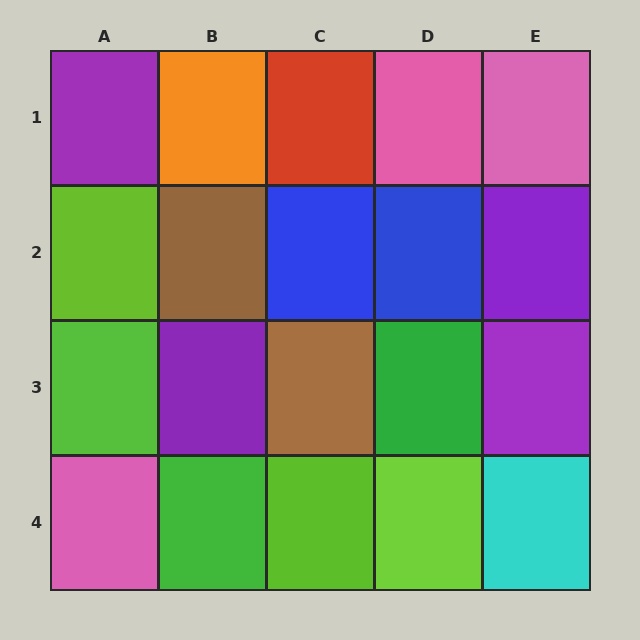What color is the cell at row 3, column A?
Lime.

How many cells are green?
2 cells are green.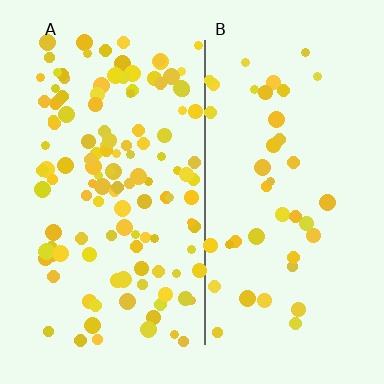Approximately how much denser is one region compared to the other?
Approximately 3.0× — region A over region B.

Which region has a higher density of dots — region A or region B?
A (the left).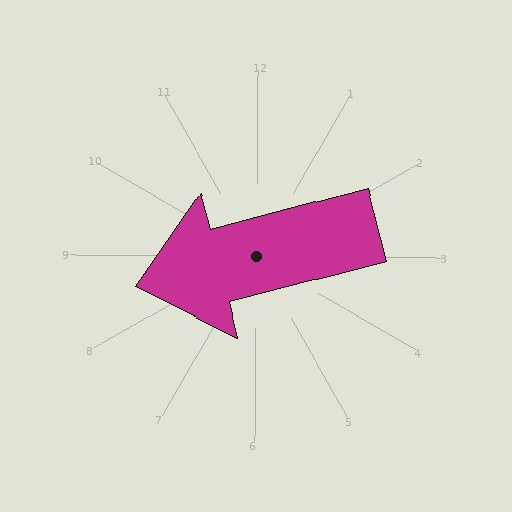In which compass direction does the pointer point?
West.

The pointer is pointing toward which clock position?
Roughly 9 o'clock.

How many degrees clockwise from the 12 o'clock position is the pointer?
Approximately 255 degrees.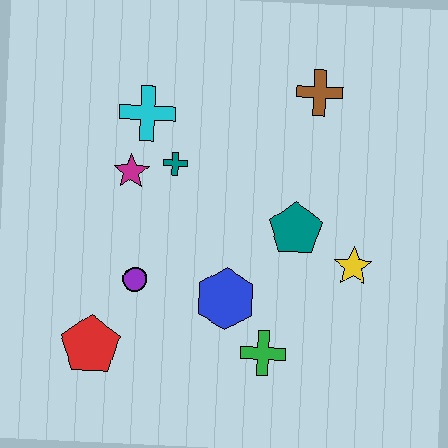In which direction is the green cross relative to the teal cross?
The green cross is below the teal cross.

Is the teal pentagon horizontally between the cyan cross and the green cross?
No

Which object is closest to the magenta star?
The teal cross is closest to the magenta star.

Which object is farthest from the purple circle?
The brown cross is farthest from the purple circle.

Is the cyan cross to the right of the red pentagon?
Yes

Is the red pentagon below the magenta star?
Yes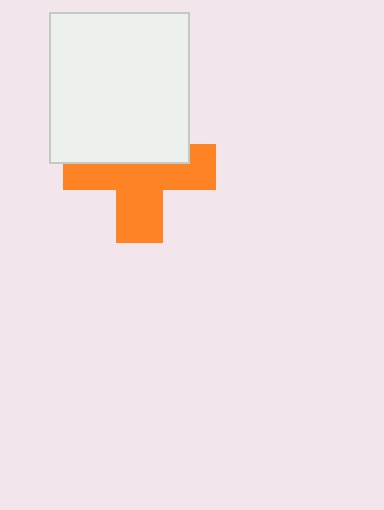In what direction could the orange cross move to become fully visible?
The orange cross could move down. That would shift it out from behind the white rectangle entirely.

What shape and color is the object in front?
The object in front is a white rectangle.